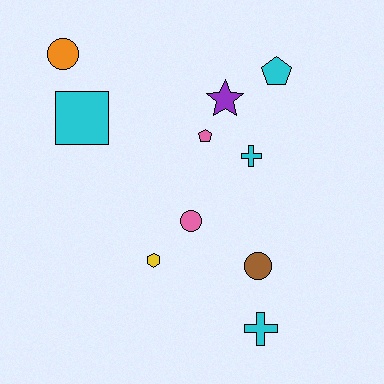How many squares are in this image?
There is 1 square.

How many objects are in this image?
There are 10 objects.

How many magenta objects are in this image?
There are no magenta objects.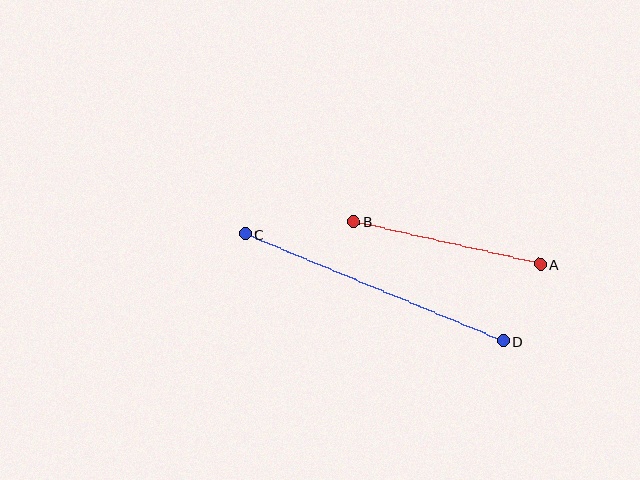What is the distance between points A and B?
The distance is approximately 192 pixels.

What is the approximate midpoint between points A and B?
The midpoint is at approximately (447, 243) pixels.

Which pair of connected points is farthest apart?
Points C and D are farthest apart.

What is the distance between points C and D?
The distance is approximately 279 pixels.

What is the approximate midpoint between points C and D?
The midpoint is at approximately (375, 287) pixels.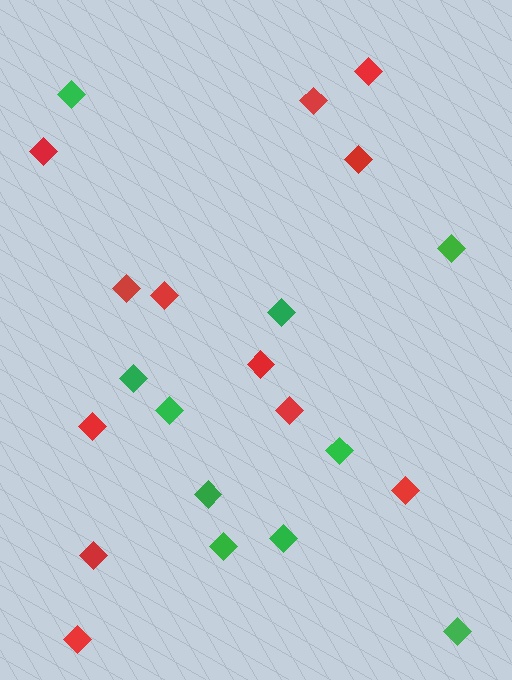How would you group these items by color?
There are 2 groups: one group of red diamonds (12) and one group of green diamonds (10).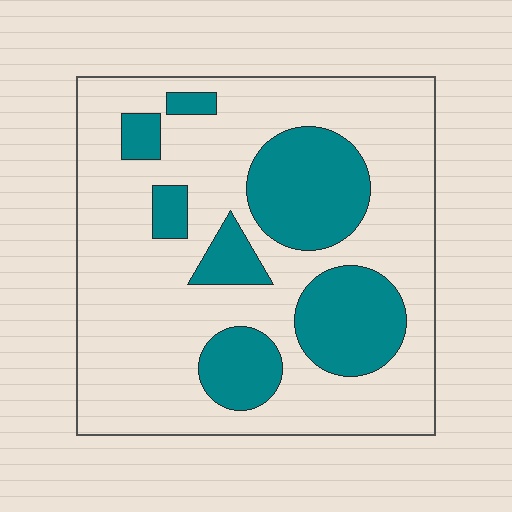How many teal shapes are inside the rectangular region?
7.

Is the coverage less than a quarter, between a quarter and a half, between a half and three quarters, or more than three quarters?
Between a quarter and a half.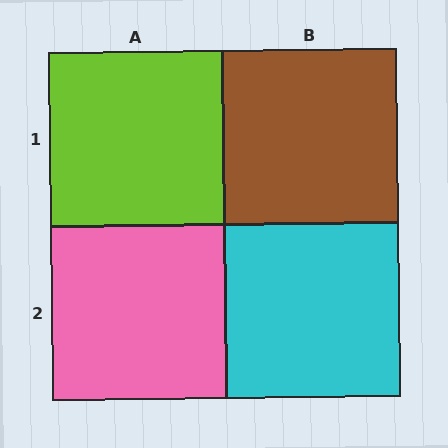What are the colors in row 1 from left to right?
Lime, brown.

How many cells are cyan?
1 cell is cyan.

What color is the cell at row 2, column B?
Cyan.